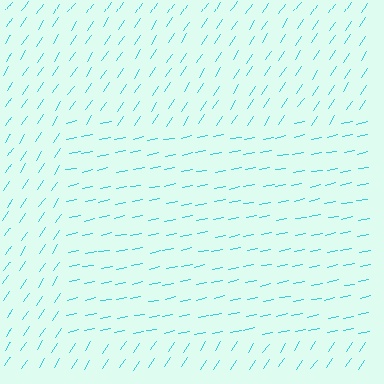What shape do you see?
I see a rectangle.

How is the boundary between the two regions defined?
The boundary is defined purely by a change in line orientation (approximately 45 degrees difference). All lines are the same color and thickness.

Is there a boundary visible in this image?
Yes, there is a texture boundary formed by a change in line orientation.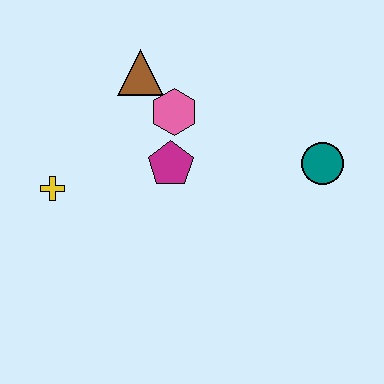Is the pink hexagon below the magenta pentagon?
No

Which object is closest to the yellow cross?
The magenta pentagon is closest to the yellow cross.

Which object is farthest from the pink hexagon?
The teal circle is farthest from the pink hexagon.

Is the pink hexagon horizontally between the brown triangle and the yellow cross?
No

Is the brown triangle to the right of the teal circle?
No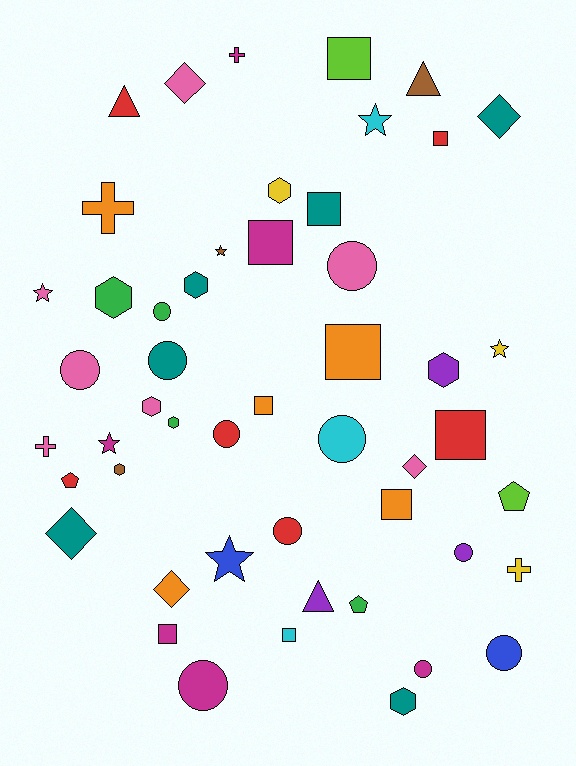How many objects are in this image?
There are 50 objects.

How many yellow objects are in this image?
There are 3 yellow objects.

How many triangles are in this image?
There are 3 triangles.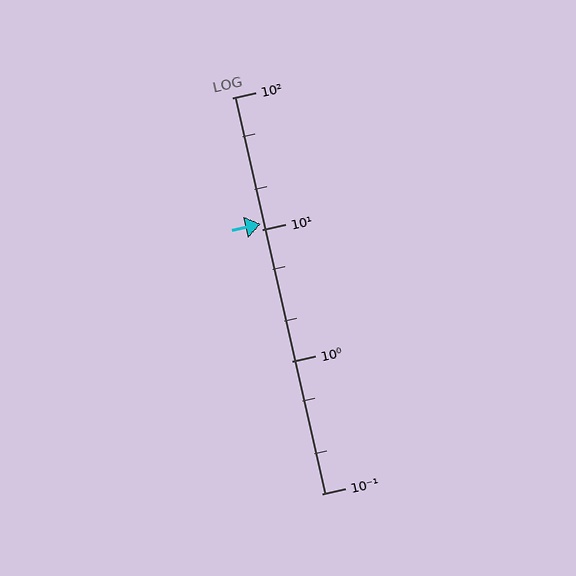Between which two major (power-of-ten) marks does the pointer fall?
The pointer is between 10 and 100.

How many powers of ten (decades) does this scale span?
The scale spans 3 decades, from 0.1 to 100.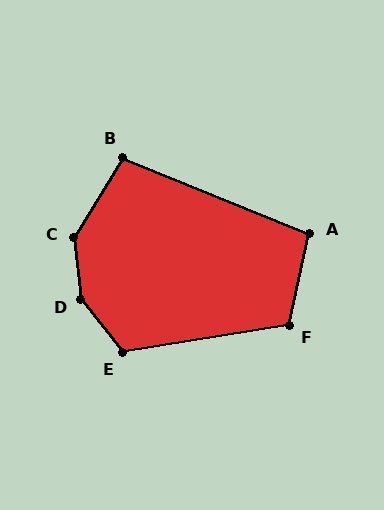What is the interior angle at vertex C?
Approximately 142 degrees (obtuse).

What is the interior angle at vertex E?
Approximately 119 degrees (obtuse).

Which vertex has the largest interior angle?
D, at approximately 149 degrees.